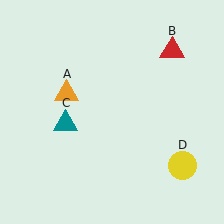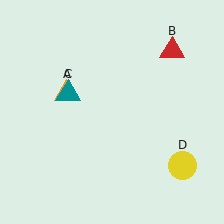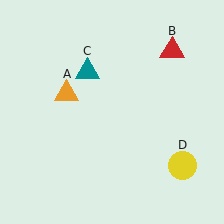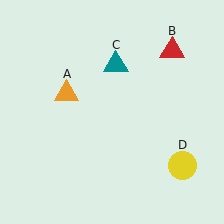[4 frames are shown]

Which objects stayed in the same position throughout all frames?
Orange triangle (object A) and red triangle (object B) and yellow circle (object D) remained stationary.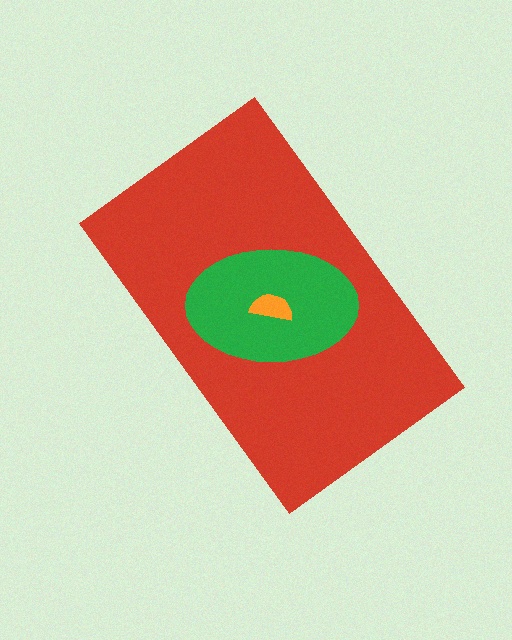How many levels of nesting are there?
3.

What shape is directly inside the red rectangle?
The green ellipse.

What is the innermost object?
The orange semicircle.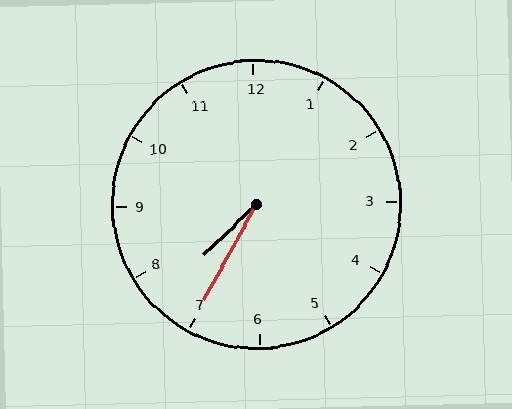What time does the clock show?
7:35.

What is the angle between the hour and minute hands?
Approximately 18 degrees.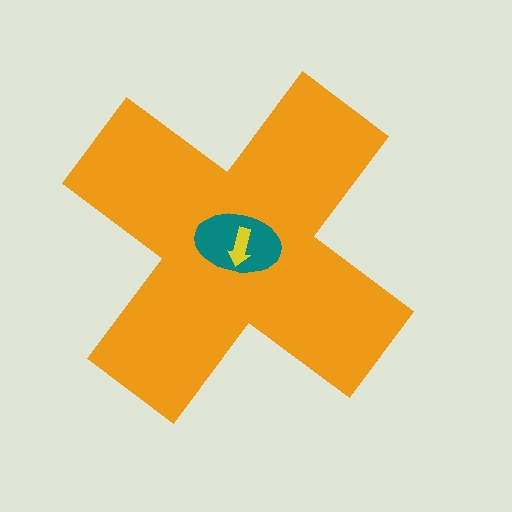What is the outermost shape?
The orange cross.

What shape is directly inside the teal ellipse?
The yellow arrow.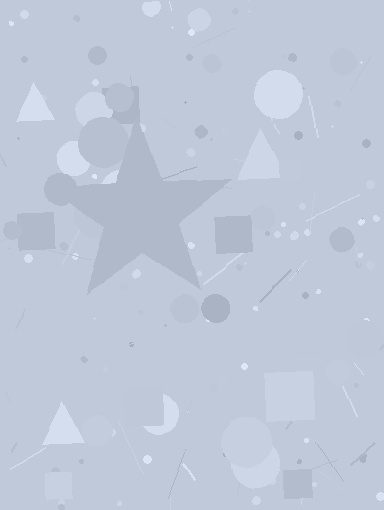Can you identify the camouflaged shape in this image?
The camouflaged shape is a star.